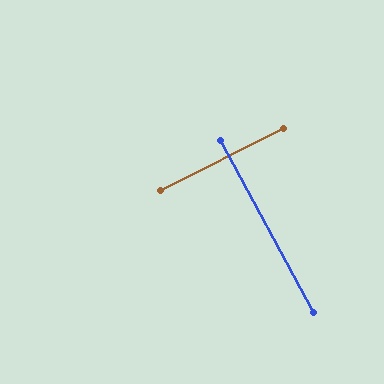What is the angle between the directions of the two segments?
Approximately 88 degrees.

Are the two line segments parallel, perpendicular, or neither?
Perpendicular — they meet at approximately 88°.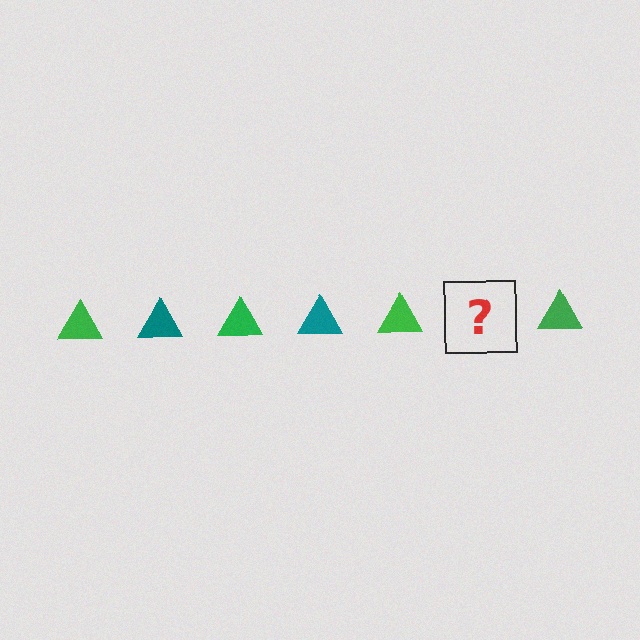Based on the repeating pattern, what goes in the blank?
The blank should be a teal triangle.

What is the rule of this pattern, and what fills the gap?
The rule is that the pattern cycles through green, teal triangles. The gap should be filled with a teal triangle.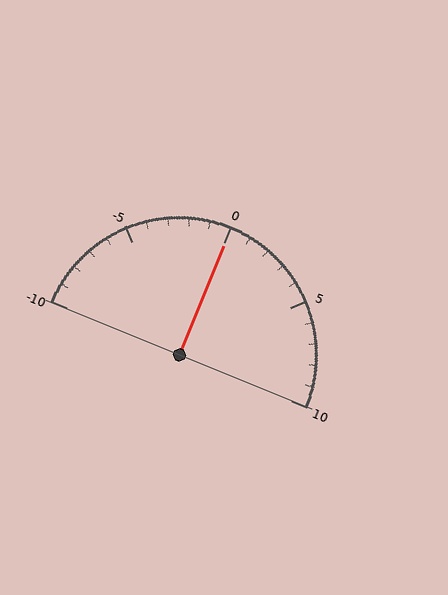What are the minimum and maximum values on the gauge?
The gauge ranges from -10 to 10.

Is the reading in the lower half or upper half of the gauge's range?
The reading is in the upper half of the range (-10 to 10).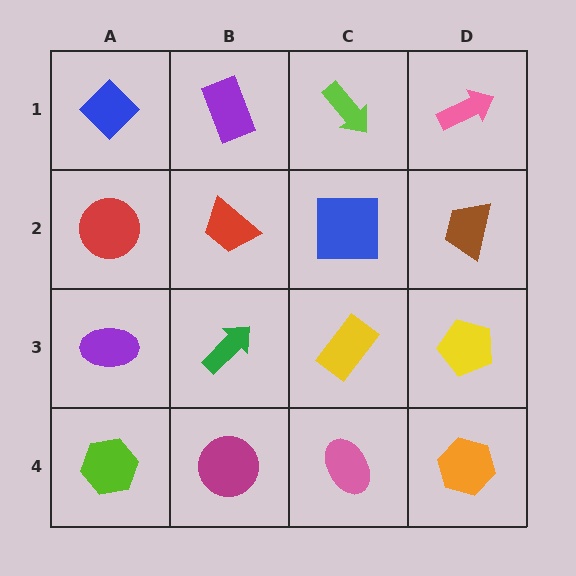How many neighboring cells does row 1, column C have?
3.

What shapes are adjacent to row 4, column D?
A yellow pentagon (row 3, column D), a pink ellipse (row 4, column C).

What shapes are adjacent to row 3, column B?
A red trapezoid (row 2, column B), a magenta circle (row 4, column B), a purple ellipse (row 3, column A), a yellow rectangle (row 3, column C).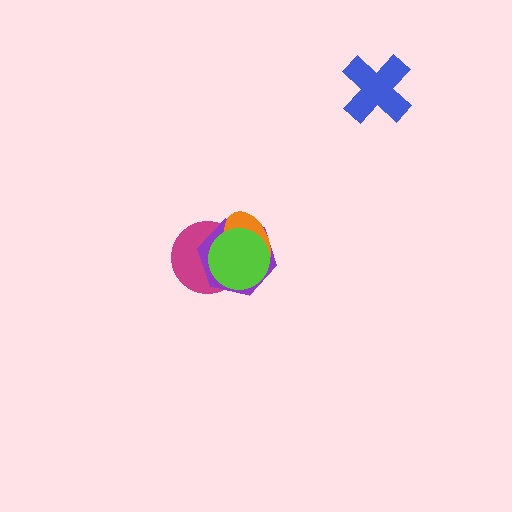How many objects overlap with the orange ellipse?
3 objects overlap with the orange ellipse.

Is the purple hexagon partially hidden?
Yes, it is partially covered by another shape.